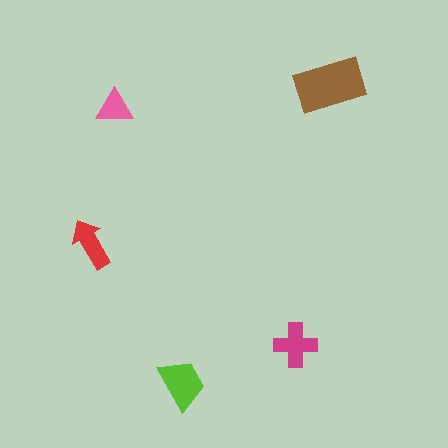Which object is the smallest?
The pink triangle.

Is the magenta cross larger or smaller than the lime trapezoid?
Smaller.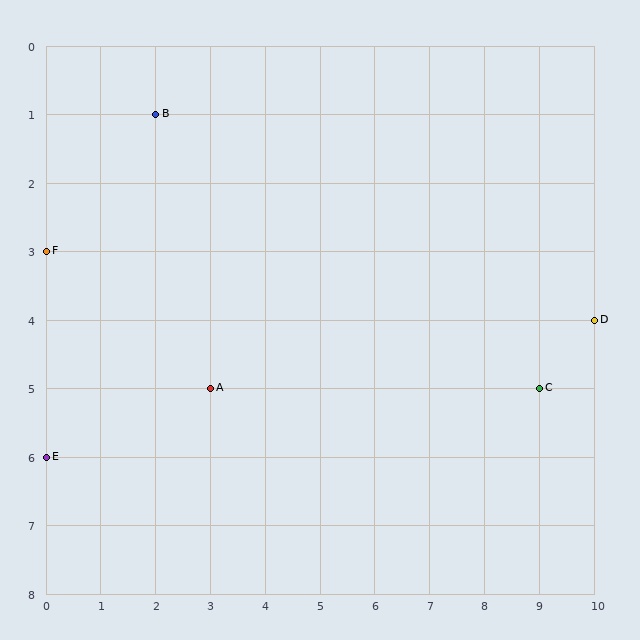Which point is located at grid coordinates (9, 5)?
Point C is at (9, 5).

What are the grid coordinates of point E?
Point E is at grid coordinates (0, 6).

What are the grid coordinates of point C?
Point C is at grid coordinates (9, 5).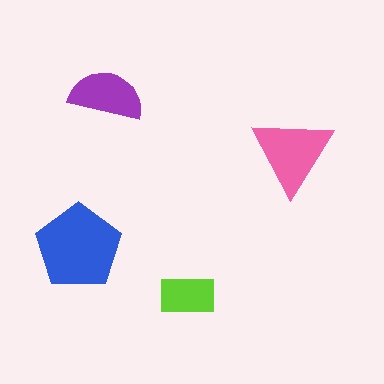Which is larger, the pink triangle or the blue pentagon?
The blue pentagon.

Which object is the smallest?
The lime rectangle.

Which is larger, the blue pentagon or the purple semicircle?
The blue pentagon.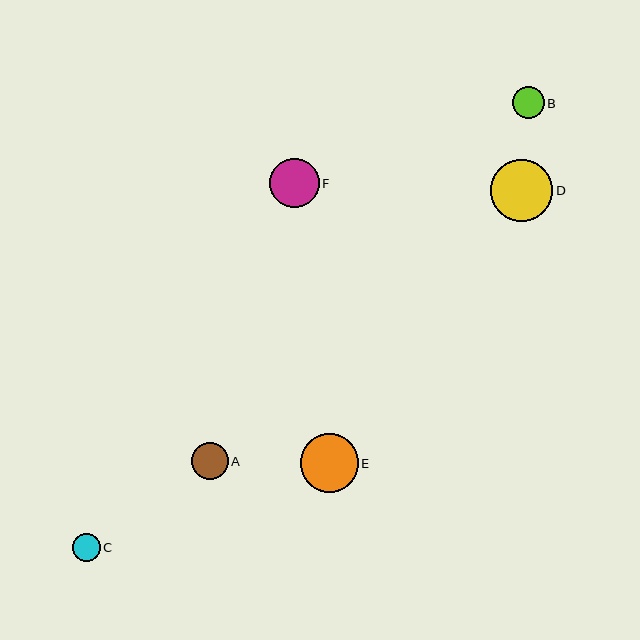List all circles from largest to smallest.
From largest to smallest: D, E, F, A, B, C.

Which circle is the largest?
Circle D is the largest with a size of approximately 62 pixels.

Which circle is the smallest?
Circle C is the smallest with a size of approximately 27 pixels.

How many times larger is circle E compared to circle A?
Circle E is approximately 1.6 times the size of circle A.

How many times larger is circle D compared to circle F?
Circle D is approximately 1.3 times the size of circle F.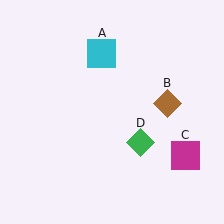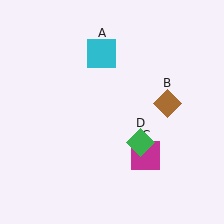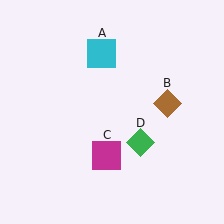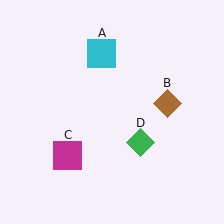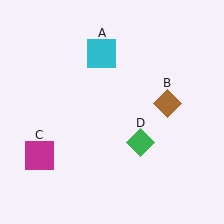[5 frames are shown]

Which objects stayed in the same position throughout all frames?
Cyan square (object A) and brown diamond (object B) and green diamond (object D) remained stationary.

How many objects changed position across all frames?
1 object changed position: magenta square (object C).